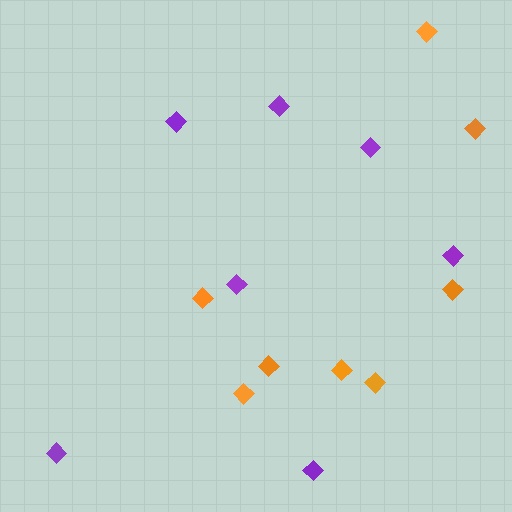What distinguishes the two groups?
There are 2 groups: one group of orange diamonds (8) and one group of purple diamonds (7).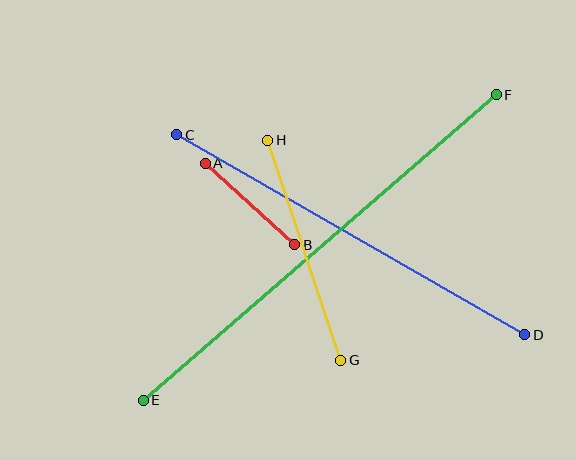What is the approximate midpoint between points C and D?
The midpoint is at approximately (351, 235) pixels.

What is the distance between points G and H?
The distance is approximately 232 pixels.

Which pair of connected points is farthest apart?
Points E and F are farthest apart.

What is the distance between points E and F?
The distance is approximately 467 pixels.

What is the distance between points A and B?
The distance is approximately 121 pixels.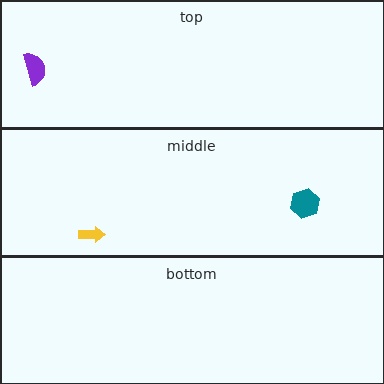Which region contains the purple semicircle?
The top region.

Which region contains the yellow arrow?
The middle region.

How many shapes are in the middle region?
2.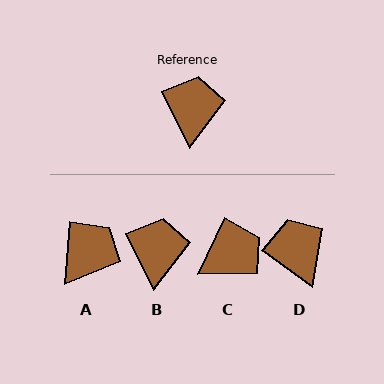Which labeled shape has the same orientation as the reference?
B.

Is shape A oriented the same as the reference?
No, it is off by about 30 degrees.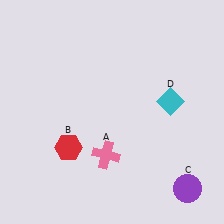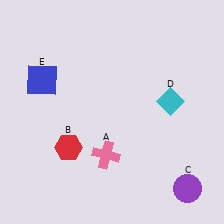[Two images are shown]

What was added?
A blue square (E) was added in Image 2.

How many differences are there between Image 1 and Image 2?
There is 1 difference between the two images.